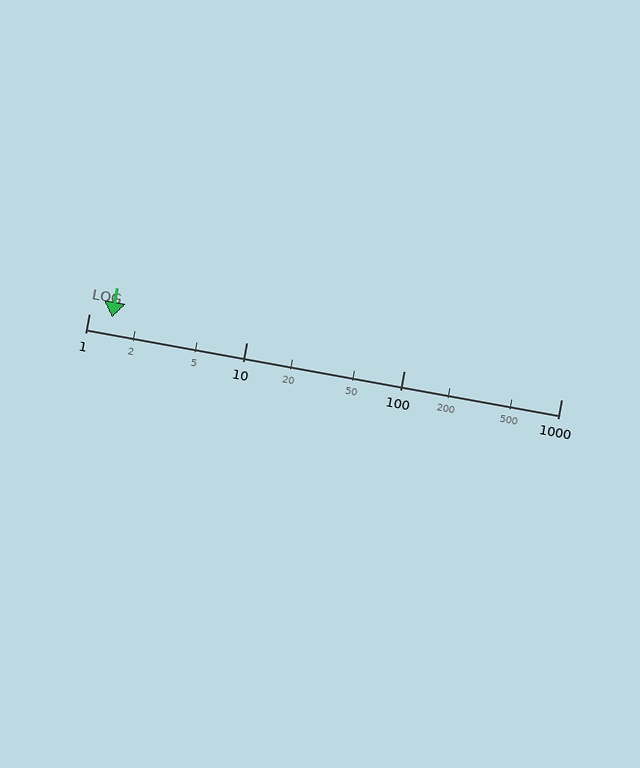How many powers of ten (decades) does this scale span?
The scale spans 3 decades, from 1 to 1000.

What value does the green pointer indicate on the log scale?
The pointer indicates approximately 1.4.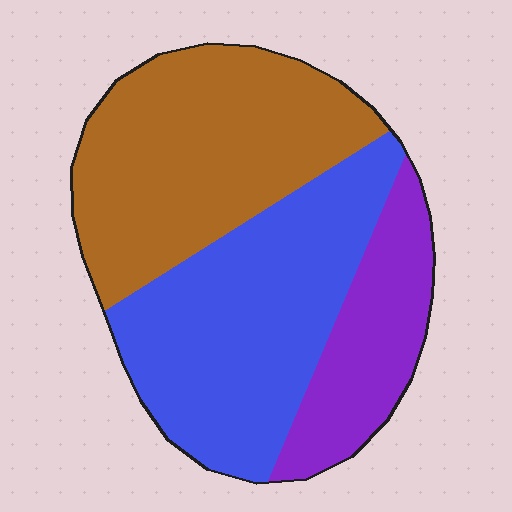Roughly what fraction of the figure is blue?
Blue covers roughly 40% of the figure.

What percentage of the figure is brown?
Brown covers roughly 40% of the figure.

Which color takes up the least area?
Purple, at roughly 20%.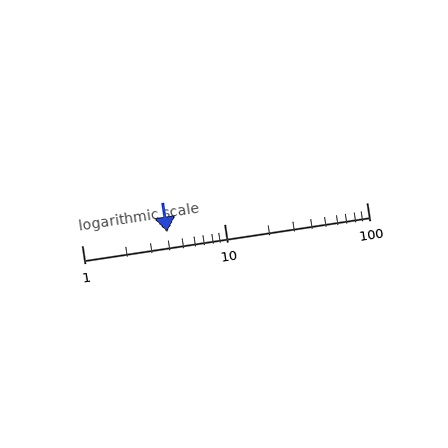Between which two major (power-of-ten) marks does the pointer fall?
The pointer is between 1 and 10.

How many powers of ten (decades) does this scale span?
The scale spans 2 decades, from 1 to 100.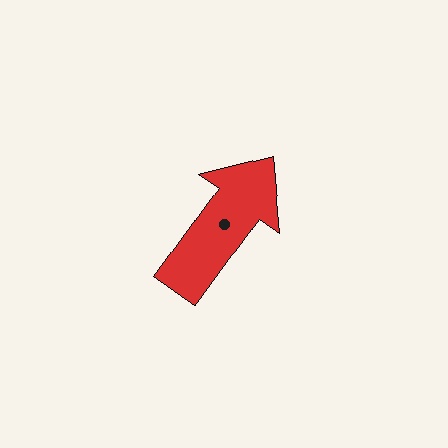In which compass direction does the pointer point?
Northeast.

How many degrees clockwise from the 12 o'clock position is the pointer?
Approximately 36 degrees.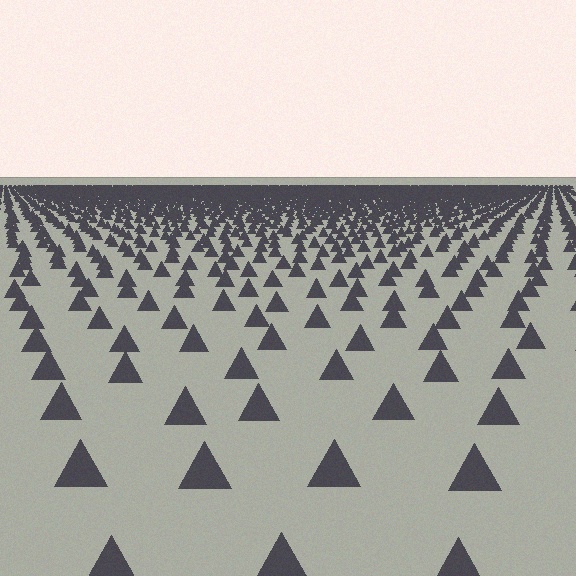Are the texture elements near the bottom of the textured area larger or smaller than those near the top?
Larger. Near the bottom, elements are closer to the viewer and appear at a bigger on-screen size.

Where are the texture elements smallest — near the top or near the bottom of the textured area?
Near the top.